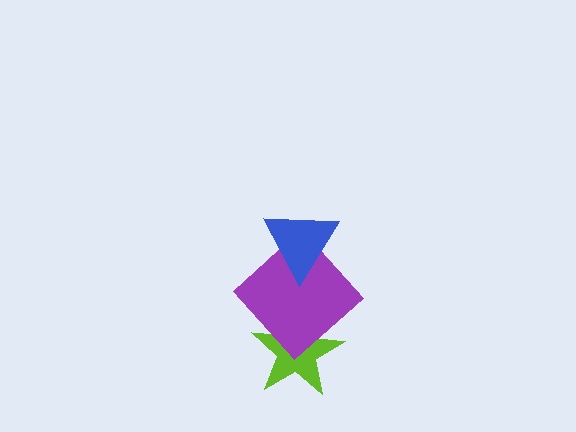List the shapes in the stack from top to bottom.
From top to bottom: the blue triangle, the purple diamond, the lime star.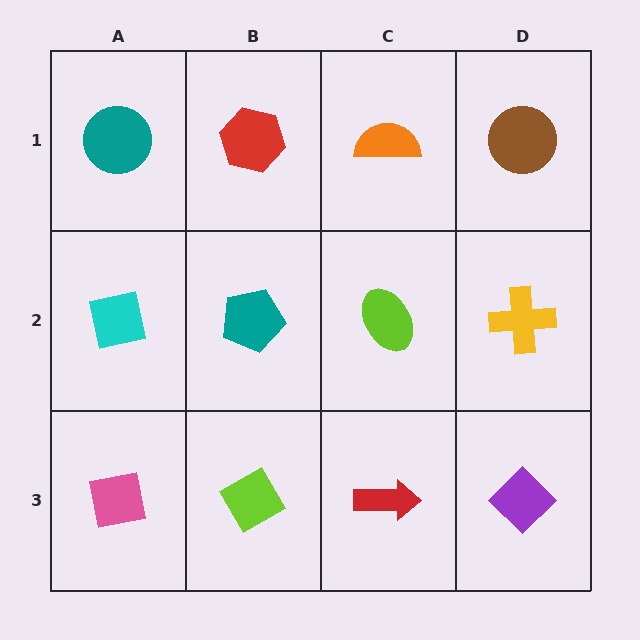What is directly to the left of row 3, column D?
A red arrow.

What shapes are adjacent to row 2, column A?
A teal circle (row 1, column A), a pink square (row 3, column A), a teal pentagon (row 2, column B).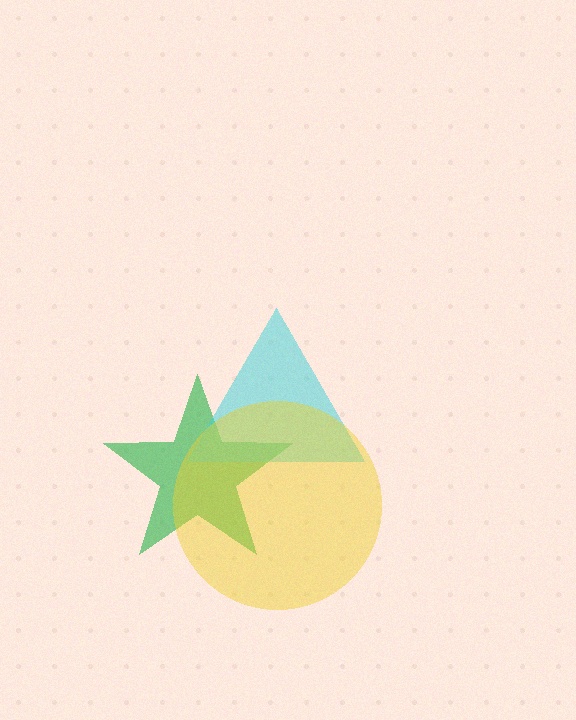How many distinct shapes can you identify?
There are 3 distinct shapes: a green star, a cyan triangle, a yellow circle.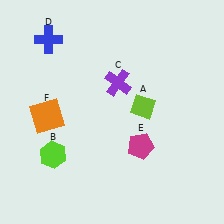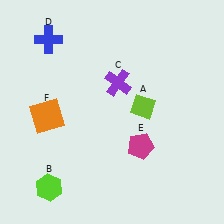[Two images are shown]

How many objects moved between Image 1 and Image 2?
1 object moved between the two images.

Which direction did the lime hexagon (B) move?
The lime hexagon (B) moved down.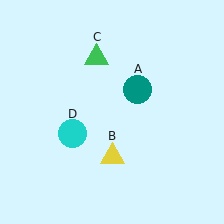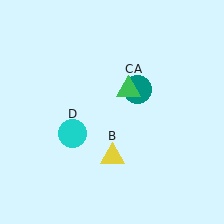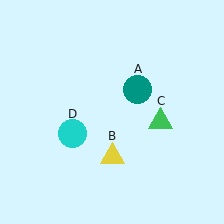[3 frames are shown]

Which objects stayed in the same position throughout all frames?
Teal circle (object A) and yellow triangle (object B) and cyan circle (object D) remained stationary.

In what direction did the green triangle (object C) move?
The green triangle (object C) moved down and to the right.